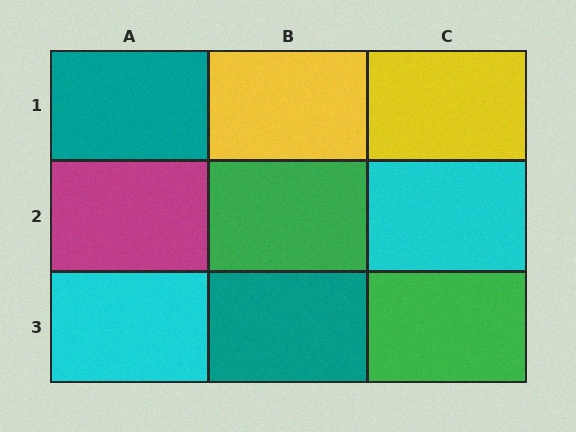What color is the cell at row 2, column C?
Cyan.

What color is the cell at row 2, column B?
Green.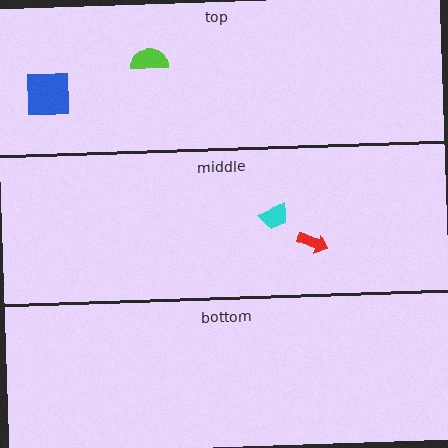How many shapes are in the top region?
2.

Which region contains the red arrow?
The middle region.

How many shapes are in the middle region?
2.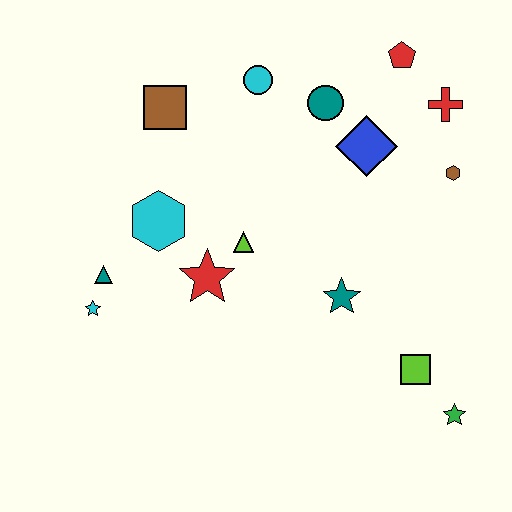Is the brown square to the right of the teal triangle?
Yes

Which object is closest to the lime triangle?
The red star is closest to the lime triangle.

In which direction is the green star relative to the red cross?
The green star is below the red cross.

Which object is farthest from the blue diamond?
The cyan star is farthest from the blue diamond.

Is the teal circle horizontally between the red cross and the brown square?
Yes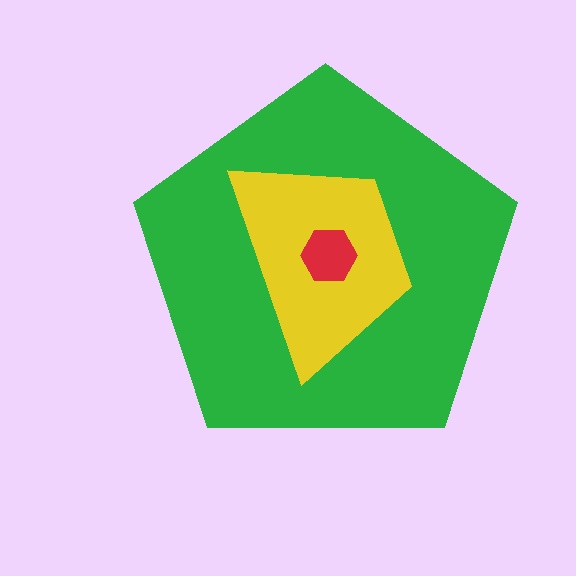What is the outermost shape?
The green pentagon.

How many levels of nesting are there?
3.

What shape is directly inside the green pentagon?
The yellow trapezoid.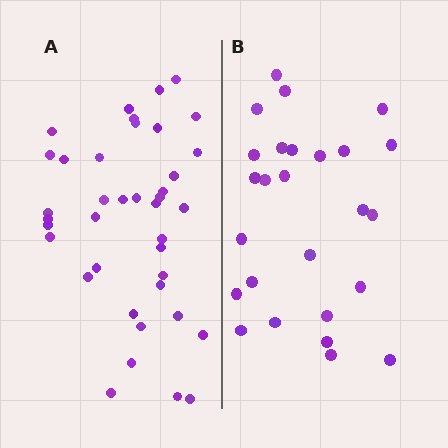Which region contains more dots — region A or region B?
Region A (the left region) has more dots.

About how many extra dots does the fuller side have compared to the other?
Region A has approximately 15 more dots than region B.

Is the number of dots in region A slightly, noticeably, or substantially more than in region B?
Region A has substantially more. The ratio is roughly 1.5 to 1.